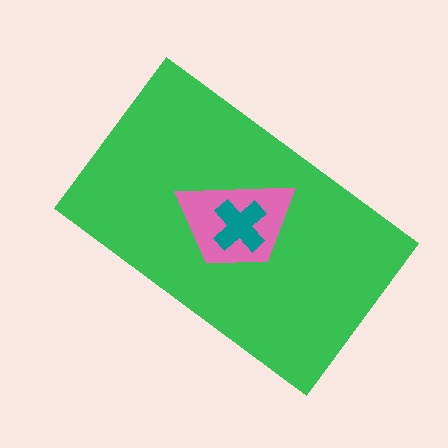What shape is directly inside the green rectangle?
The pink trapezoid.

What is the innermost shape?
The teal cross.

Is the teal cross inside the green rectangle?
Yes.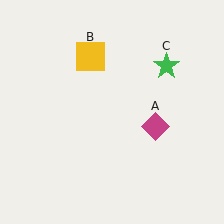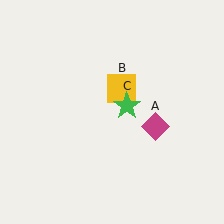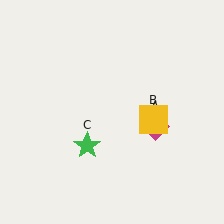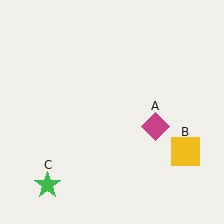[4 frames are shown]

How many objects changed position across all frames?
2 objects changed position: yellow square (object B), green star (object C).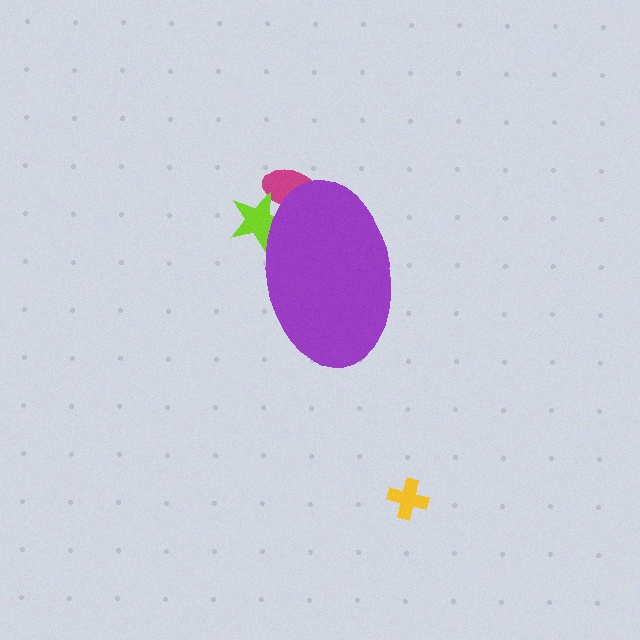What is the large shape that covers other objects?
A purple ellipse.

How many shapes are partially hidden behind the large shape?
2 shapes are partially hidden.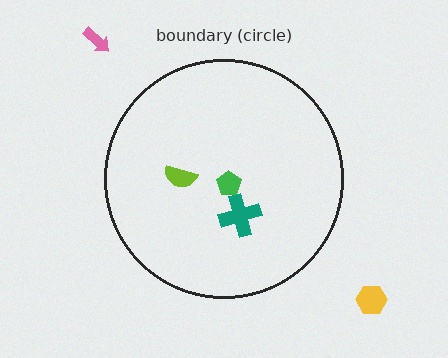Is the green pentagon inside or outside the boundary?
Inside.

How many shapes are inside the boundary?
3 inside, 2 outside.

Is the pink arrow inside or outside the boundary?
Outside.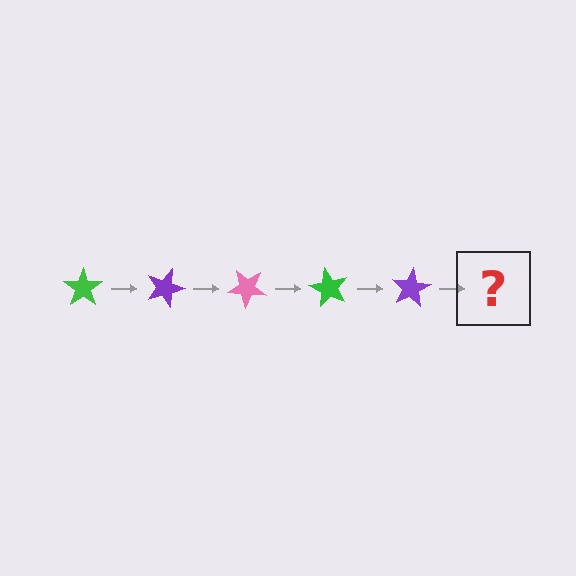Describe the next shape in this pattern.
It should be a pink star, rotated 100 degrees from the start.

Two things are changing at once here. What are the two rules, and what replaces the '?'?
The two rules are that it rotates 20 degrees each step and the color cycles through green, purple, and pink. The '?' should be a pink star, rotated 100 degrees from the start.